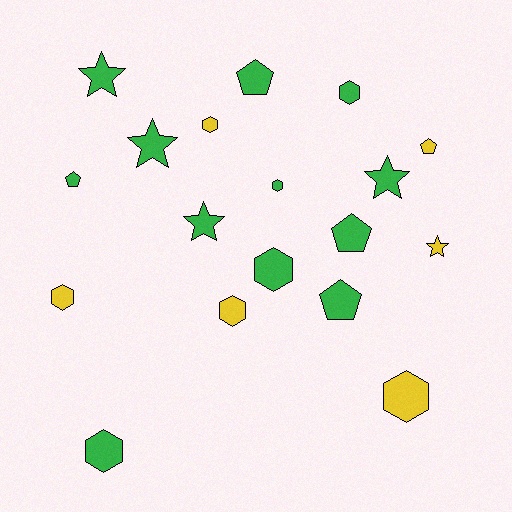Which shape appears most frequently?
Hexagon, with 8 objects.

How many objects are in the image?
There are 18 objects.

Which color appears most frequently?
Green, with 12 objects.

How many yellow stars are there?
There is 1 yellow star.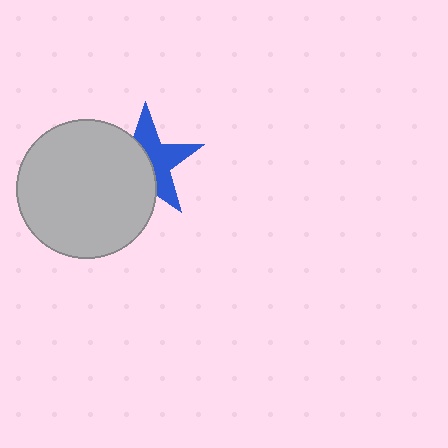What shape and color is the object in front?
The object in front is a light gray circle.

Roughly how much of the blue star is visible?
About half of it is visible (roughly 50%).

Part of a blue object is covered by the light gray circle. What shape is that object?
It is a star.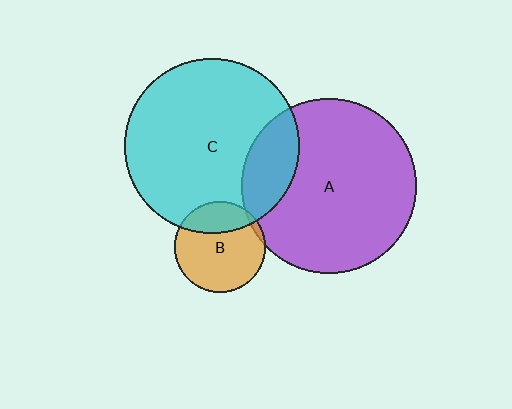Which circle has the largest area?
Circle A (purple).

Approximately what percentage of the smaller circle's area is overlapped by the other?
Approximately 20%.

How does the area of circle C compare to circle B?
Approximately 3.7 times.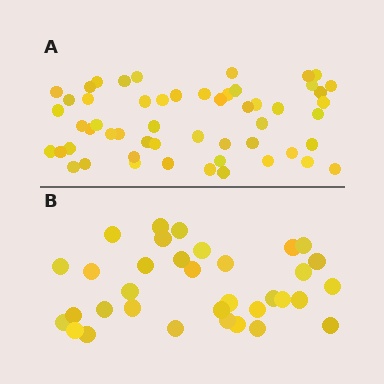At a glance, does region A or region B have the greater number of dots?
Region A (the top region) has more dots.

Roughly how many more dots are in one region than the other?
Region A has approximately 20 more dots than region B.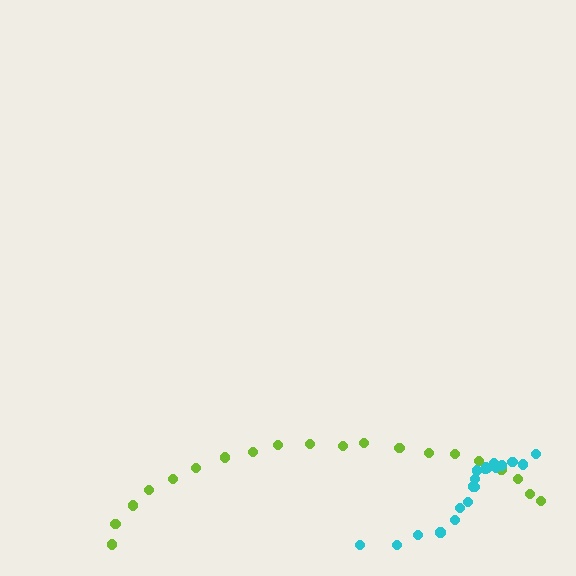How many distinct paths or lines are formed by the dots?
There are 2 distinct paths.